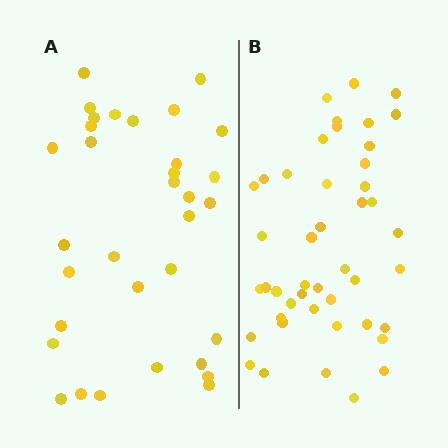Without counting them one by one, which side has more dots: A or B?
Region B (the right region) has more dots.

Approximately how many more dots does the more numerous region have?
Region B has roughly 12 or so more dots than region A.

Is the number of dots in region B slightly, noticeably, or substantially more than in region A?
Region B has noticeably more, but not dramatically so. The ratio is roughly 1.4 to 1.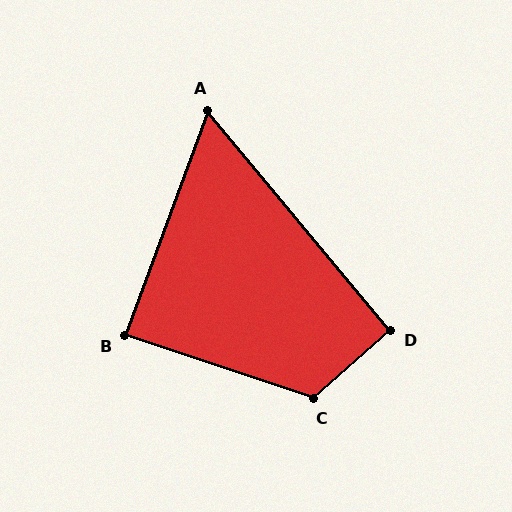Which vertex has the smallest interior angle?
A, at approximately 60 degrees.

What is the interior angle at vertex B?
Approximately 88 degrees (approximately right).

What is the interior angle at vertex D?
Approximately 92 degrees (approximately right).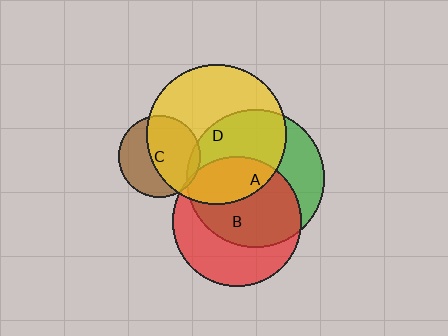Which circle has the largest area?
Circle D (yellow).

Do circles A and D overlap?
Yes.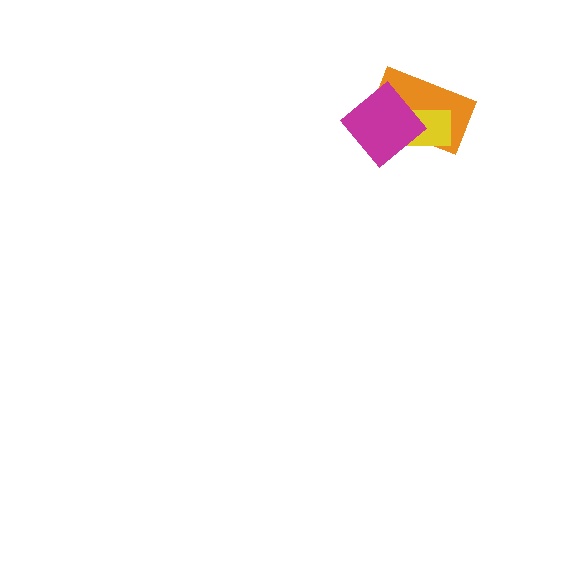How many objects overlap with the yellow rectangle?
2 objects overlap with the yellow rectangle.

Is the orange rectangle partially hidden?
Yes, it is partially covered by another shape.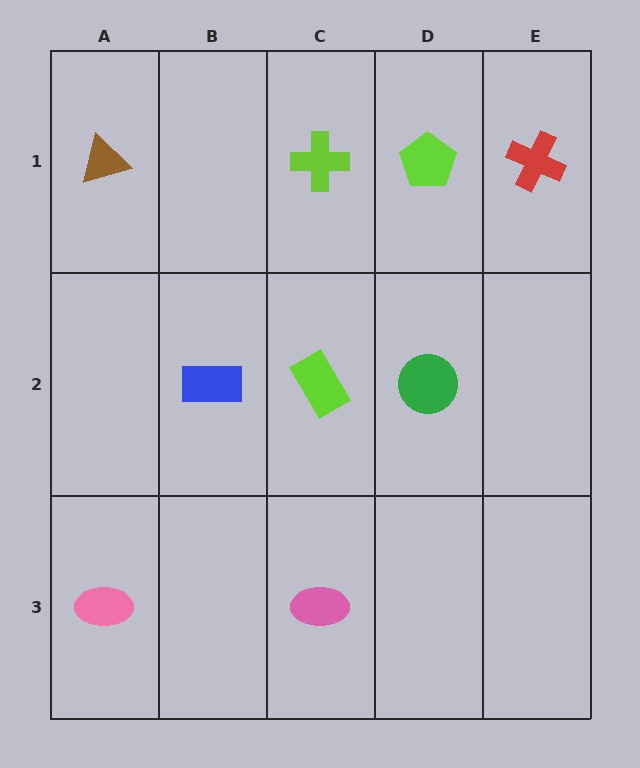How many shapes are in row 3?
2 shapes.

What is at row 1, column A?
A brown triangle.